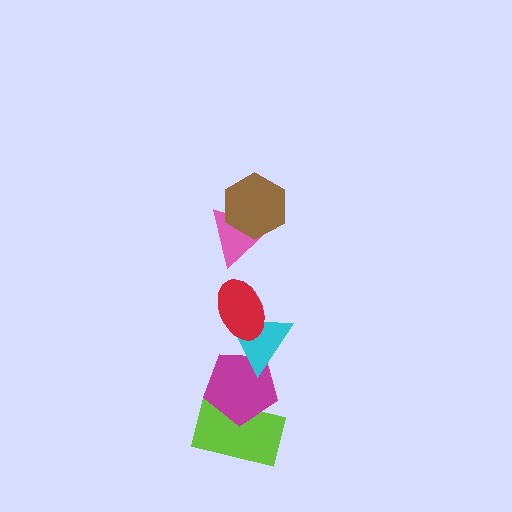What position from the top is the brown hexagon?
The brown hexagon is 1st from the top.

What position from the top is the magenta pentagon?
The magenta pentagon is 5th from the top.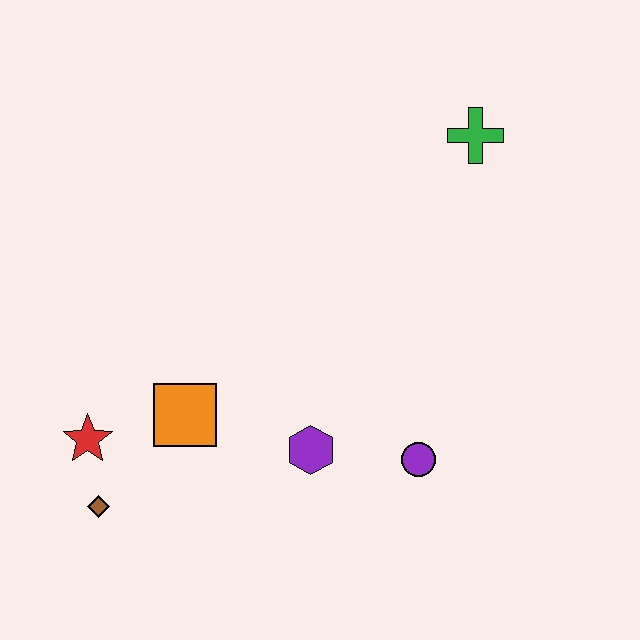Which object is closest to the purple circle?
The purple hexagon is closest to the purple circle.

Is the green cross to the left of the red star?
No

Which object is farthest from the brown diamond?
The green cross is farthest from the brown diamond.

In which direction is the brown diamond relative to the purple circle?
The brown diamond is to the left of the purple circle.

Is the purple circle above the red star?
No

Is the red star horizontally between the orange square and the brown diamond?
No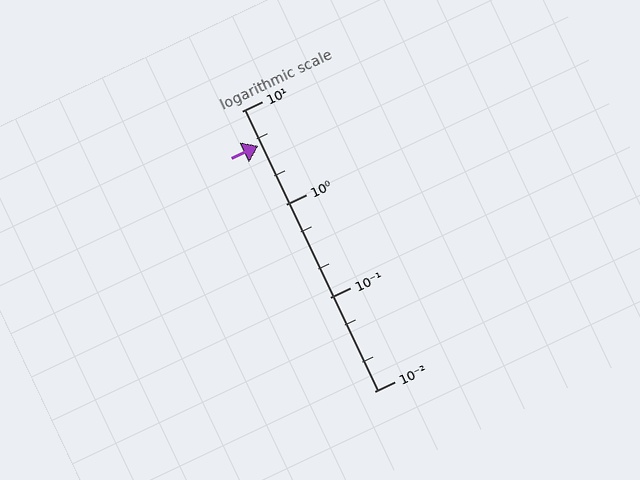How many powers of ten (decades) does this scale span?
The scale spans 3 decades, from 0.01 to 10.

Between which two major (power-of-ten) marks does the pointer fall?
The pointer is between 1 and 10.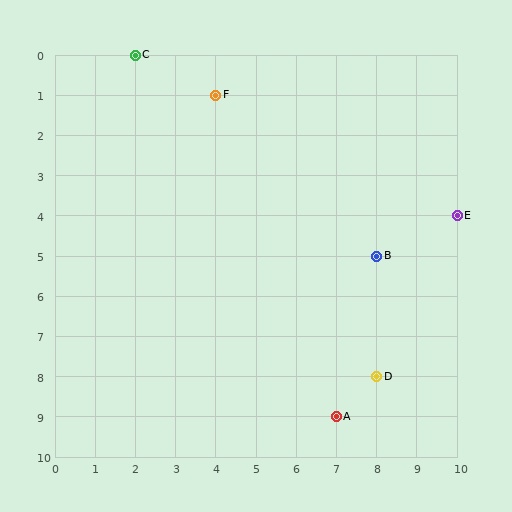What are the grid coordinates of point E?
Point E is at grid coordinates (10, 4).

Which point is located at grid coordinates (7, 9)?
Point A is at (7, 9).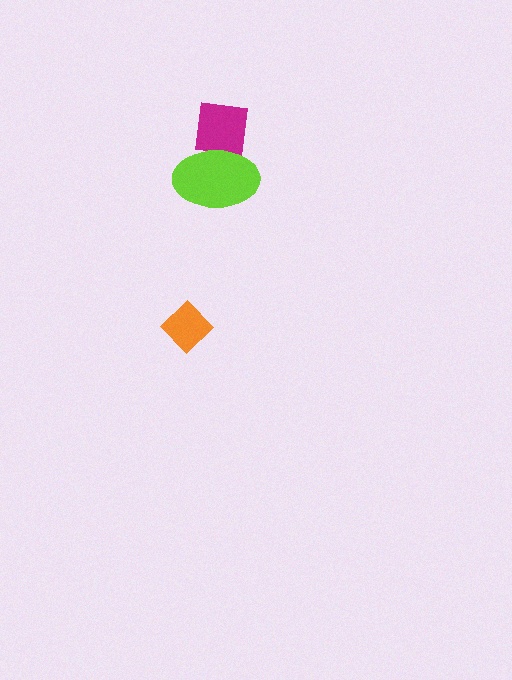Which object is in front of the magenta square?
The lime ellipse is in front of the magenta square.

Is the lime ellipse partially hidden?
No, no other shape covers it.